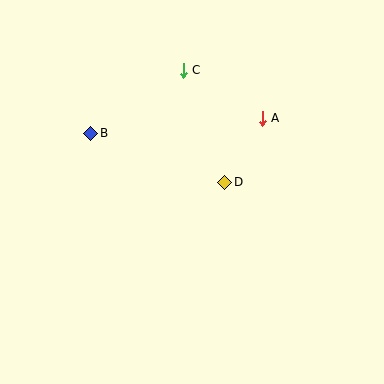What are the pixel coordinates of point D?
Point D is at (225, 182).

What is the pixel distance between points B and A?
The distance between B and A is 172 pixels.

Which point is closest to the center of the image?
Point D at (225, 182) is closest to the center.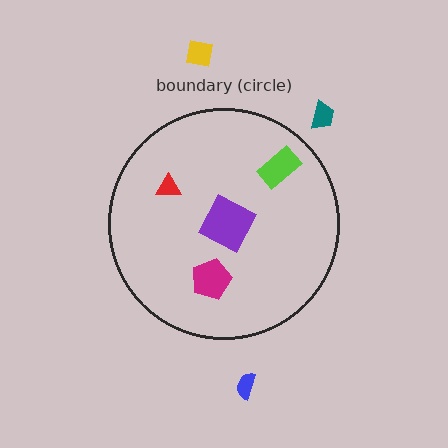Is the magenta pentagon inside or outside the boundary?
Inside.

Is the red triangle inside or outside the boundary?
Inside.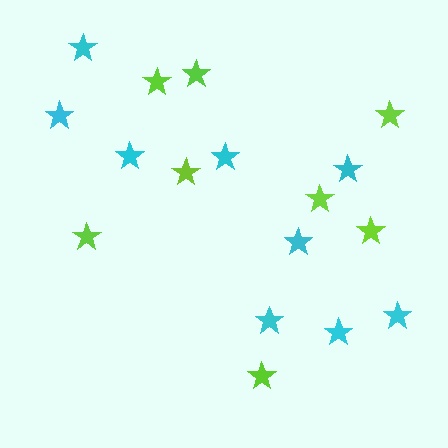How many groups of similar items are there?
There are 2 groups: one group of cyan stars (9) and one group of lime stars (8).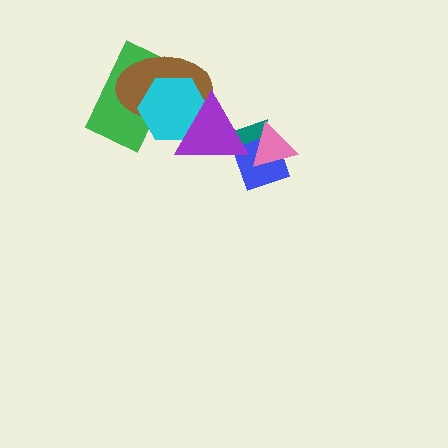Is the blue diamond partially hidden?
Yes, it is partially covered by another shape.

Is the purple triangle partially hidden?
No, no other shape covers it.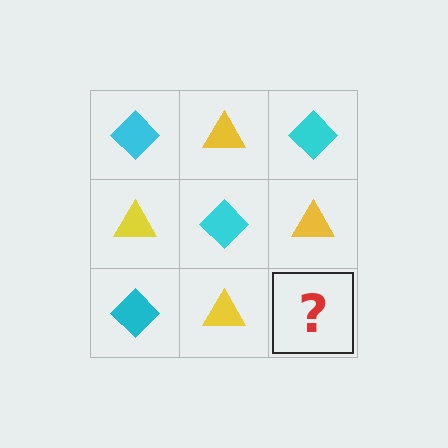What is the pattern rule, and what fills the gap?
The rule is that it alternates cyan diamond and yellow triangle in a checkerboard pattern. The gap should be filled with a cyan diamond.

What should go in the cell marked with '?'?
The missing cell should contain a cyan diamond.